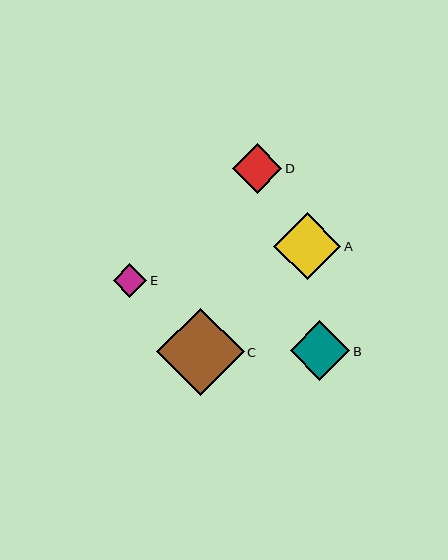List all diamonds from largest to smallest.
From largest to smallest: C, A, B, D, E.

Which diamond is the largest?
Diamond C is the largest with a size of approximately 87 pixels.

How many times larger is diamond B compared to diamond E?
Diamond B is approximately 1.8 times the size of diamond E.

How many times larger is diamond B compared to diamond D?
Diamond B is approximately 1.2 times the size of diamond D.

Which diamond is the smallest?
Diamond E is the smallest with a size of approximately 34 pixels.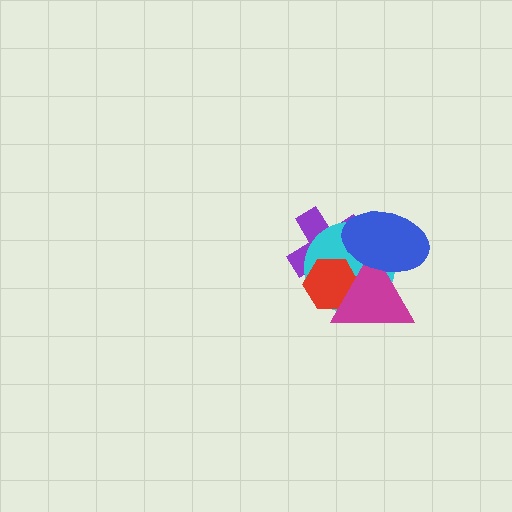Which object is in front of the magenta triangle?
The blue ellipse is in front of the magenta triangle.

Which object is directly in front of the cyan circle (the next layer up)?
The red hexagon is directly in front of the cyan circle.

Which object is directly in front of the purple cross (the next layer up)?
The cyan circle is directly in front of the purple cross.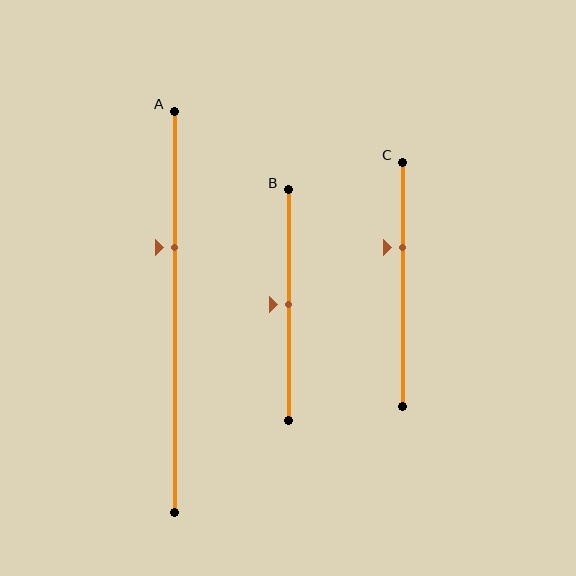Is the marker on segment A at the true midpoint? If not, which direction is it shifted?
No, the marker on segment A is shifted upward by about 16% of the segment length.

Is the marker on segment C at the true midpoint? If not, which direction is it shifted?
No, the marker on segment C is shifted upward by about 15% of the segment length.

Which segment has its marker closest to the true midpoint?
Segment B has its marker closest to the true midpoint.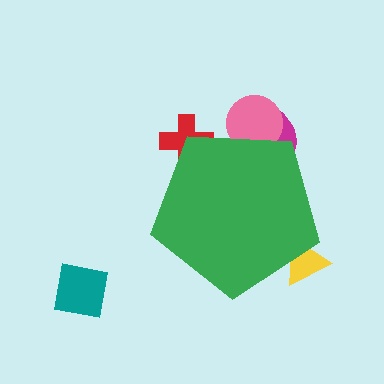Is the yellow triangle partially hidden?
Yes, the yellow triangle is partially hidden behind the green pentagon.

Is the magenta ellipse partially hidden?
Yes, the magenta ellipse is partially hidden behind the green pentagon.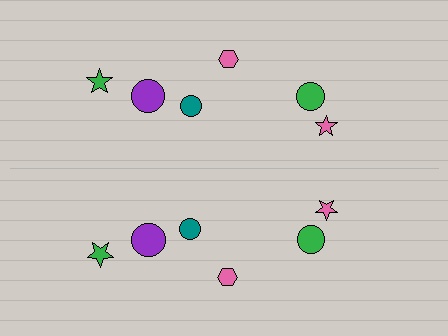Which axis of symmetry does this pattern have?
The pattern has a horizontal axis of symmetry running through the center of the image.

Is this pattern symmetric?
Yes, this pattern has bilateral (reflection) symmetry.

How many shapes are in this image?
There are 12 shapes in this image.